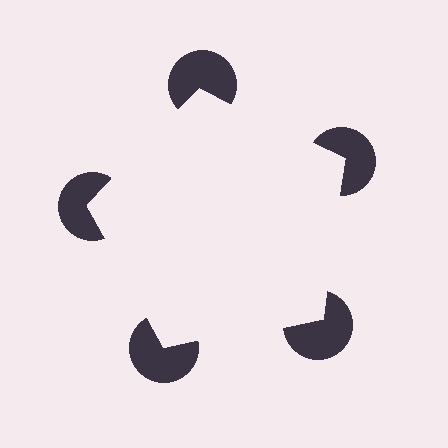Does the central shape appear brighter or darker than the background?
It typically appears slightly brighter than the background, even though no actual brightness change is drawn.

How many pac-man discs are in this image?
There are 5 — one at each vertex of the illusory pentagon.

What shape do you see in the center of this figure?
An illusory pentagon — its edges are inferred from the aligned wedge cuts in the pac-man discs, not physically drawn.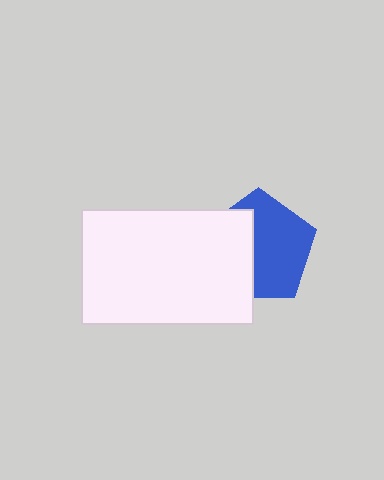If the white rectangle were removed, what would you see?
You would see the complete blue pentagon.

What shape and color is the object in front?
The object in front is a white rectangle.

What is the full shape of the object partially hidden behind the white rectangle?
The partially hidden object is a blue pentagon.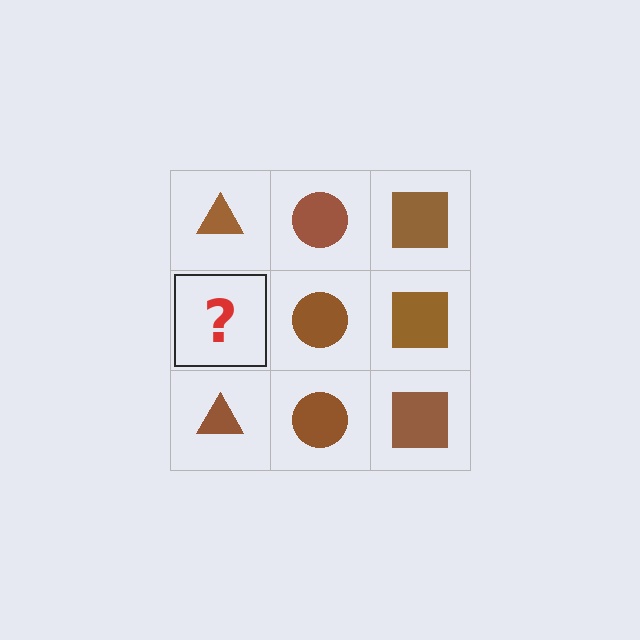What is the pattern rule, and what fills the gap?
The rule is that each column has a consistent shape. The gap should be filled with a brown triangle.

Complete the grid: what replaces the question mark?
The question mark should be replaced with a brown triangle.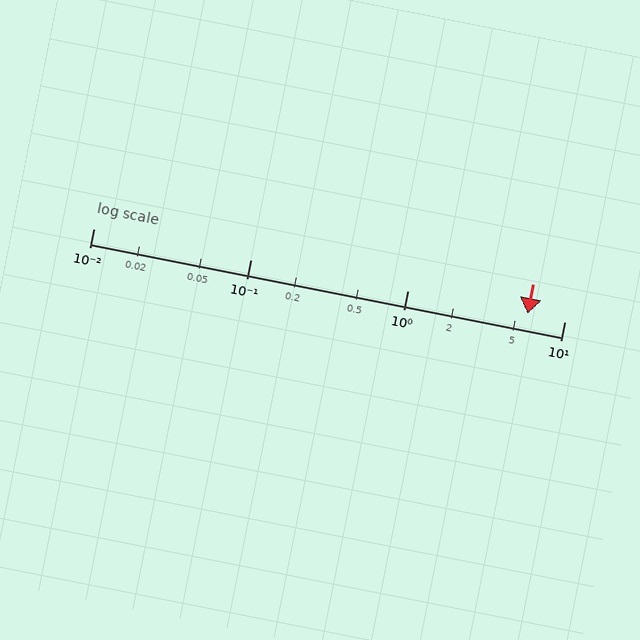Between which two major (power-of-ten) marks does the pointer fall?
The pointer is between 1 and 10.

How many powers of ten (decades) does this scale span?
The scale spans 3 decades, from 0.01 to 10.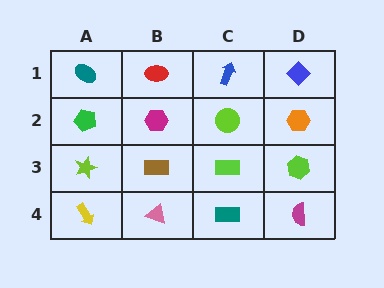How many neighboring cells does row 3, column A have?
3.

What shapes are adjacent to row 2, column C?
A blue arrow (row 1, column C), a lime rectangle (row 3, column C), a magenta hexagon (row 2, column B), an orange hexagon (row 2, column D).